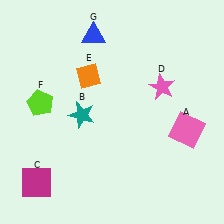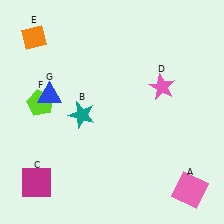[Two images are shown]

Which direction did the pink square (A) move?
The pink square (A) moved down.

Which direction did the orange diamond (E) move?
The orange diamond (E) moved left.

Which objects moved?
The objects that moved are: the pink square (A), the orange diamond (E), the blue triangle (G).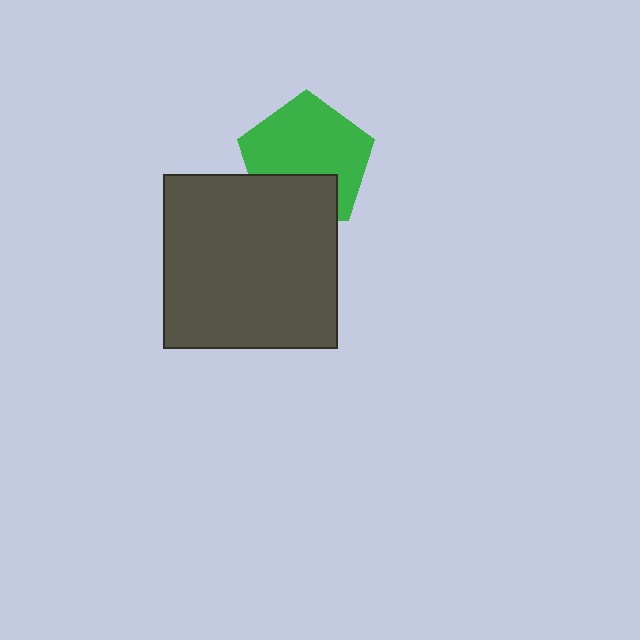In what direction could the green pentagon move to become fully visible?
The green pentagon could move up. That would shift it out from behind the dark gray square entirely.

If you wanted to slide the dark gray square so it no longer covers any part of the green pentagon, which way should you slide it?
Slide it down — that is the most direct way to separate the two shapes.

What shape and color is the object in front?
The object in front is a dark gray square.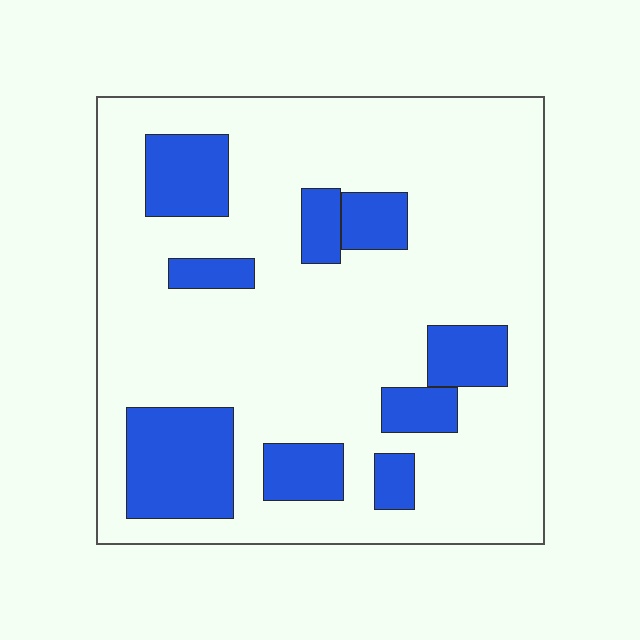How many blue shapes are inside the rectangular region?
9.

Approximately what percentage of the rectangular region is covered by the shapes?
Approximately 20%.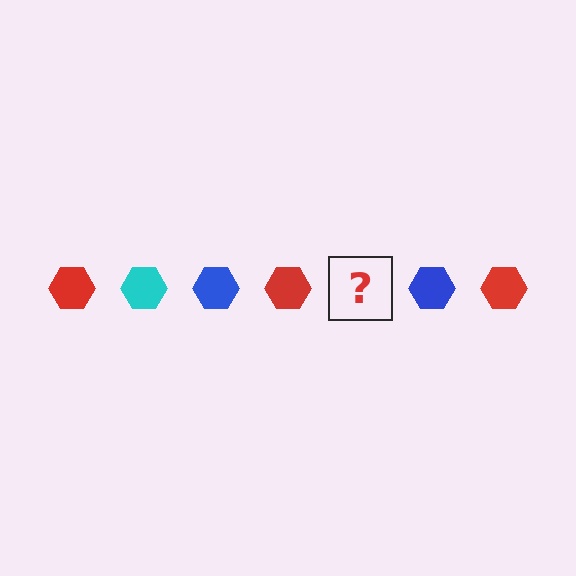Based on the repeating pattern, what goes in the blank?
The blank should be a cyan hexagon.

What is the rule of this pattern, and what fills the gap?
The rule is that the pattern cycles through red, cyan, blue hexagons. The gap should be filled with a cyan hexagon.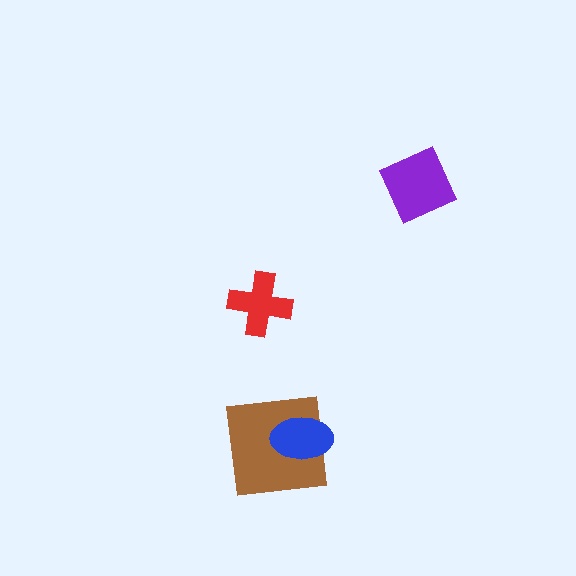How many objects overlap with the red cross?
0 objects overlap with the red cross.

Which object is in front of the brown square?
The blue ellipse is in front of the brown square.